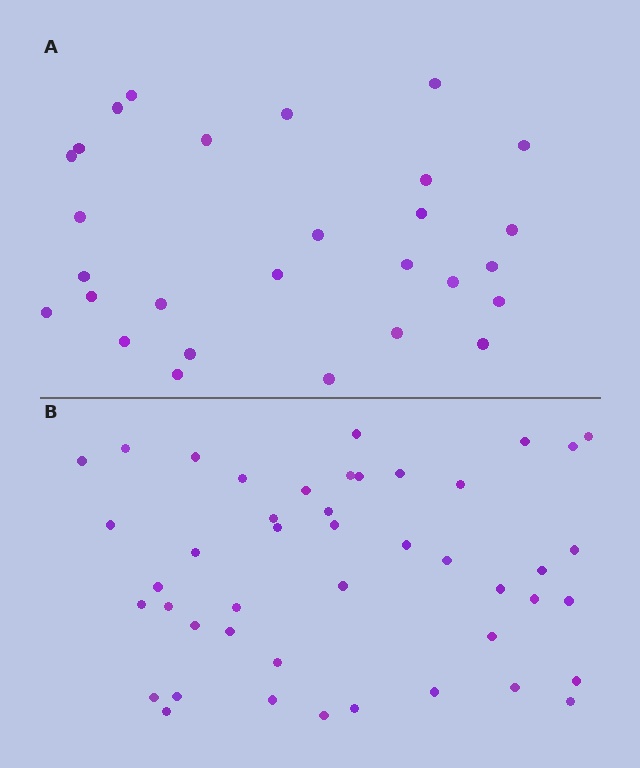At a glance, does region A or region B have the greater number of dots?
Region B (the bottom region) has more dots.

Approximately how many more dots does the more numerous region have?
Region B has approximately 15 more dots than region A.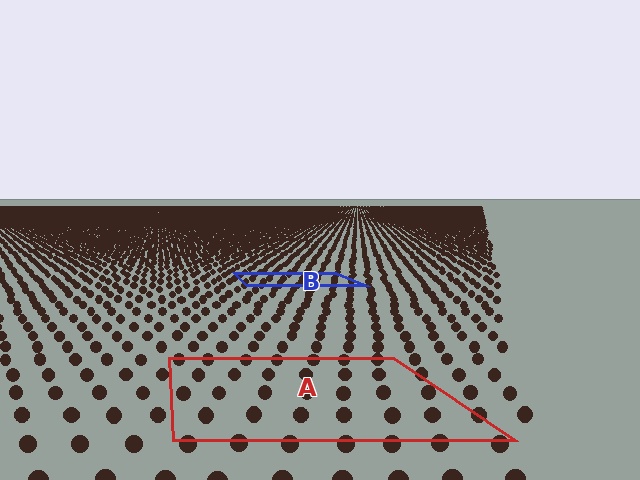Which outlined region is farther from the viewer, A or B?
Region B is farther from the viewer — the texture elements inside it appear smaller and more densely packed.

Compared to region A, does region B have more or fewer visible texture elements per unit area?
Region B has more texture elements per unit area — they are packed more densely because it is farther away.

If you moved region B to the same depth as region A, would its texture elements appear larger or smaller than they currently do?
They would appear larger. At a closer depth, the same texture elements are projected at a bigger on-screen size.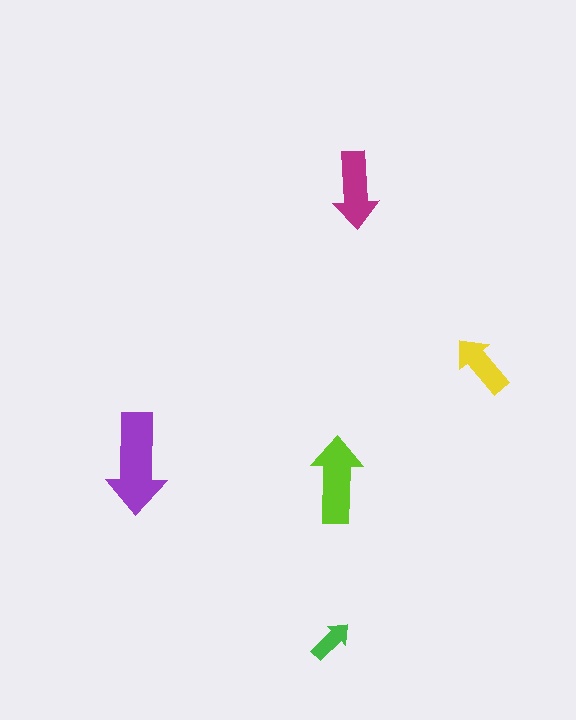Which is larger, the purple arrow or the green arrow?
The purple one.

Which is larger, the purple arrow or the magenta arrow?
The purple one.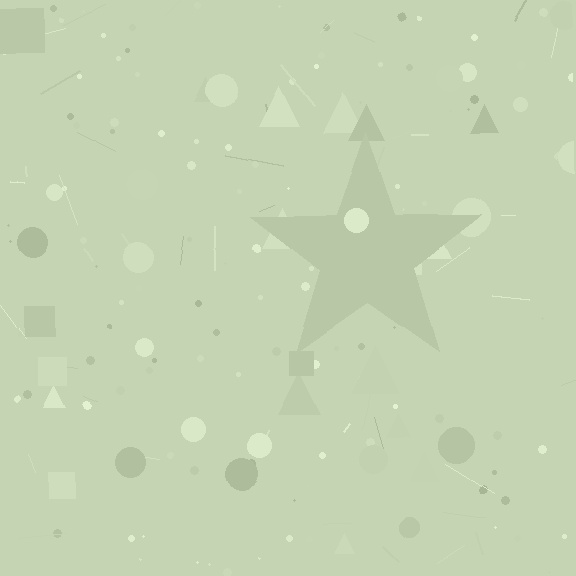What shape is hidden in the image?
A star is hidden in the image.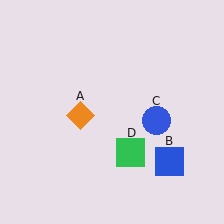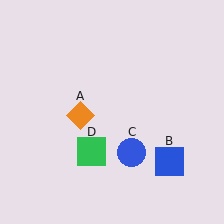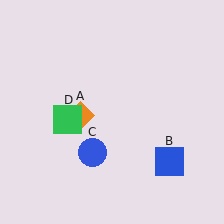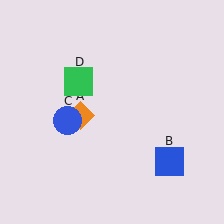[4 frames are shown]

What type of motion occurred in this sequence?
The blue circle (object C), green square (object D) rotated clockwise around the center of the scene.